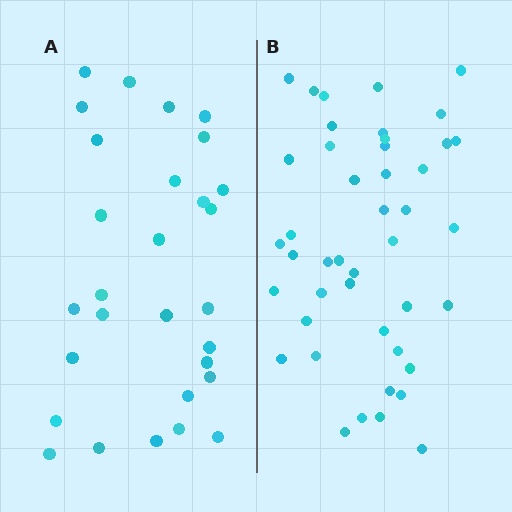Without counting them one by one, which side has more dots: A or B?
Region B (the right region) has more dots.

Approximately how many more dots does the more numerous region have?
Region B has approximately 15 more dots than region A.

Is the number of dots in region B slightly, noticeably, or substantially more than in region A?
Region B has substantially more. The ratio is roughly 1.5 to 1.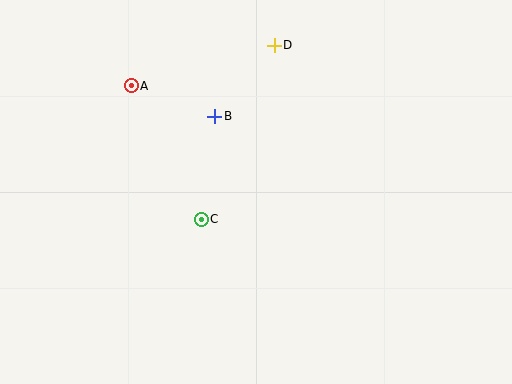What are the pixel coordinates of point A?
Point A is at (131, 86).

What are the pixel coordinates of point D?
Point D is at (274, 45).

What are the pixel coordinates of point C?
Point C is at (201, 219).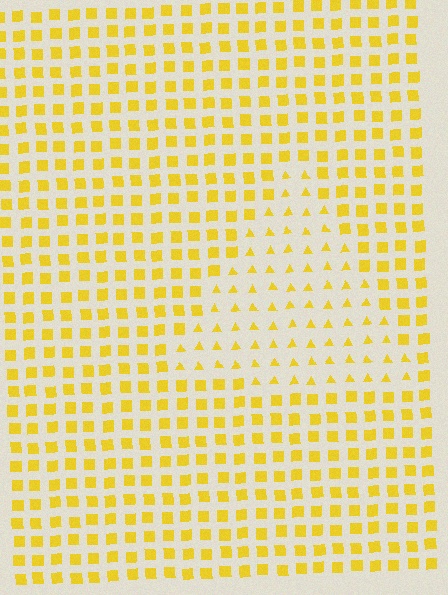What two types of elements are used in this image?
The image uses triangles inside the triangle region and squares outside it.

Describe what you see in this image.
The image is filled with small yellow elements arranged in a uniform grid. A triangle-shaped region contains triangles, while the surrounding area contains squares. The boundary is defined purely by the change in element shape.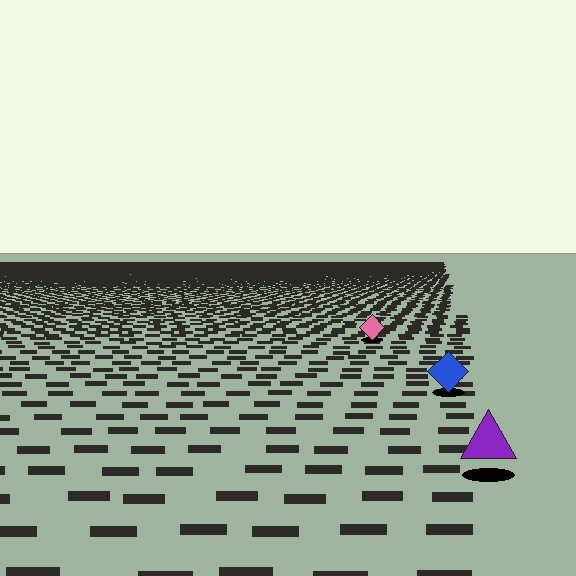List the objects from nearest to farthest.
From nearest to farthest: the purple triangle, the blue diamond, the pink diamond.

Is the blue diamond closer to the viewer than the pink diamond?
Yes. The blue diamond is closer — you can tell from the texture gradient: the ground texture is coarser near it.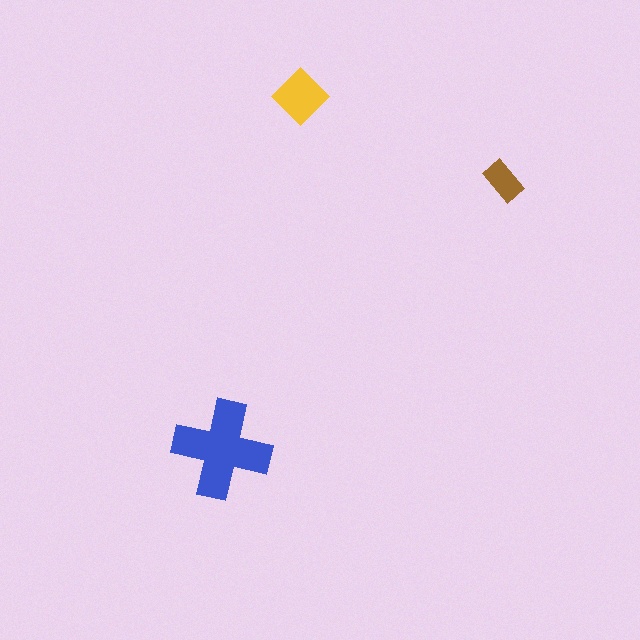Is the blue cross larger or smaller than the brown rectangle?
Larger.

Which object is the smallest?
The brown rectangle.